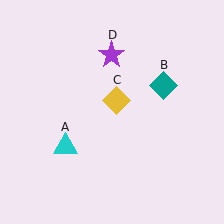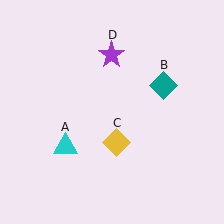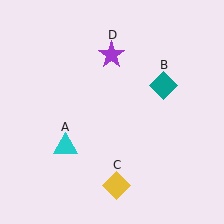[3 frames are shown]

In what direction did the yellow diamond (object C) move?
The yellow diamond (object C) moved down.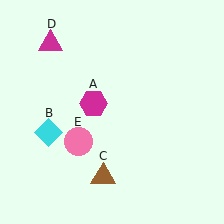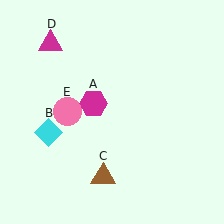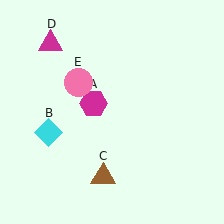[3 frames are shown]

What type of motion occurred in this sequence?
The pink circle (object E) rotated clockwise around the center of the scene.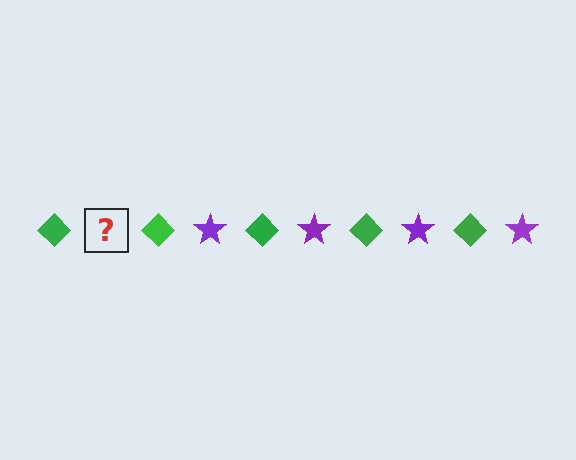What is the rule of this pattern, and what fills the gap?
The rule is that the pattern alternates between green diamond and purple star. The gap should be filled with a purple star.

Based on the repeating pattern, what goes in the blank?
The blank should be a purple star.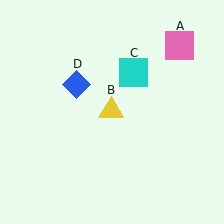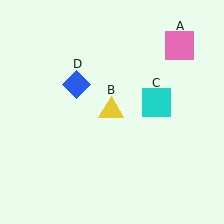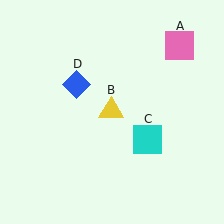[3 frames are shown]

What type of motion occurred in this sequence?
The cyan square (object C) rotated clockwise around the center of the scene.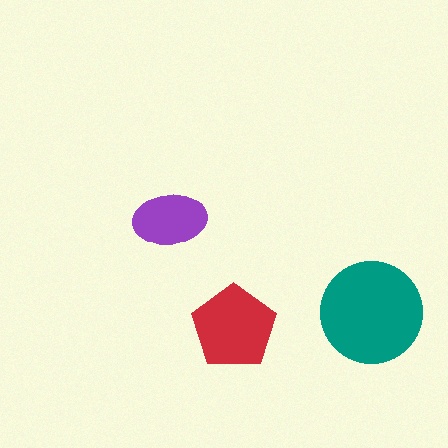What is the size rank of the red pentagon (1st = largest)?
2nd.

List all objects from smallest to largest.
The purple ellipse, the red pentagon, the teal circle.